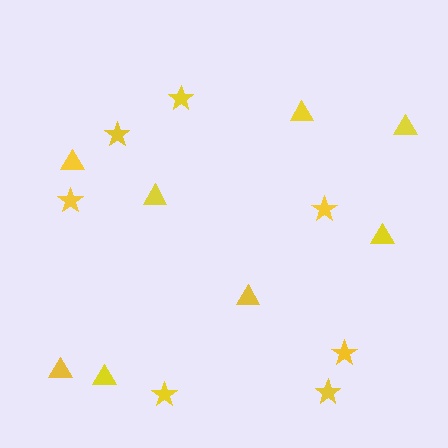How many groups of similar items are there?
There are 2 groups: one group of stars (7) and one group of triangles (8).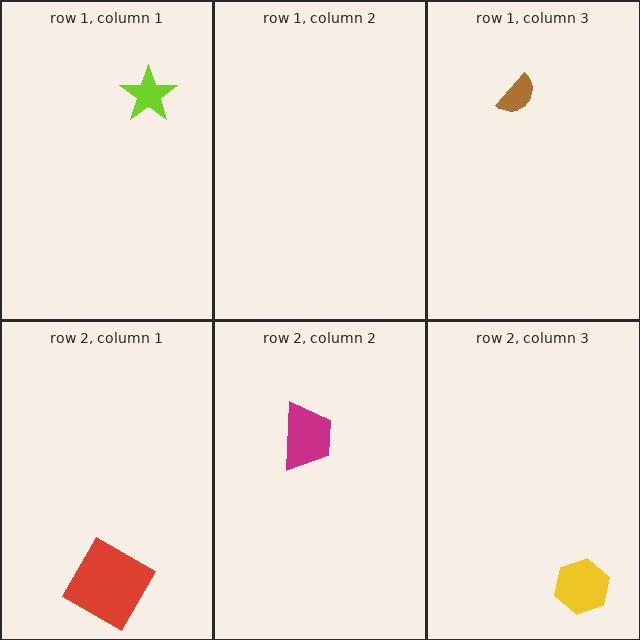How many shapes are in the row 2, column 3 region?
1.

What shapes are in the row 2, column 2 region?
The magenta trapezoid.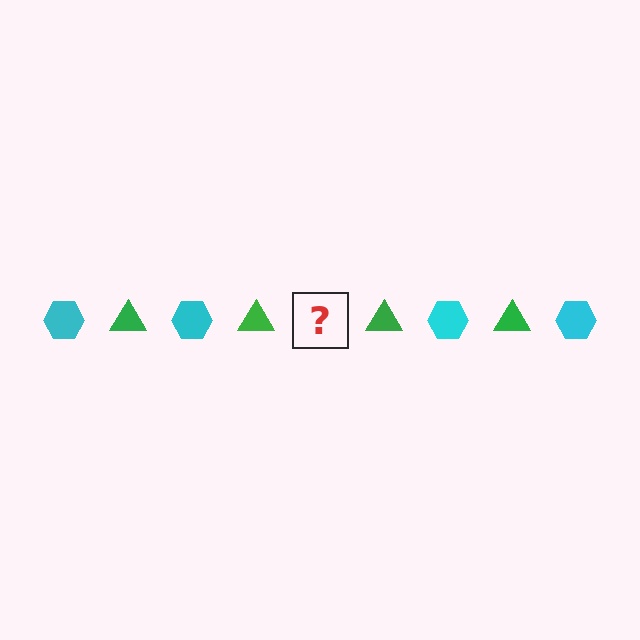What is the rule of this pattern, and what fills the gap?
The rule is that the pattern alternates between cyan hexagon and green triangle. The gap should be filled with a cyan hexagon.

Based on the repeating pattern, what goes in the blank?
The blank should be a cyan hexagon.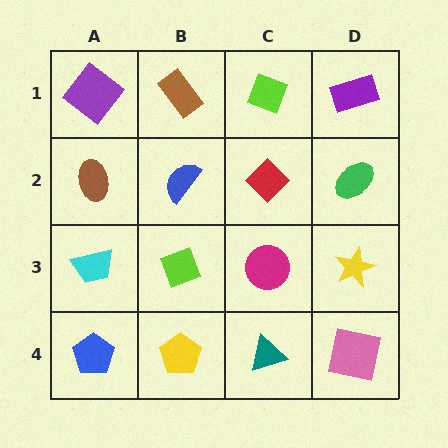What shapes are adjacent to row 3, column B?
A blue semicircle (row 2, column B), a yellow pentagon (row 4, column B), a cyan trapezoid (row 3, column A), a magenta circle (row 3, column C).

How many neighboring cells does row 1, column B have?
3.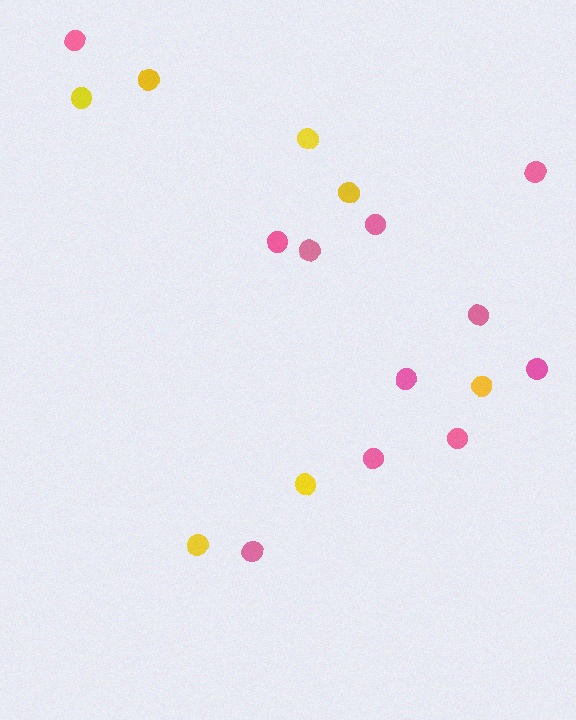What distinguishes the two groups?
There are 2 groups: one group of pink circles (11) and one group of yellow circles (7).